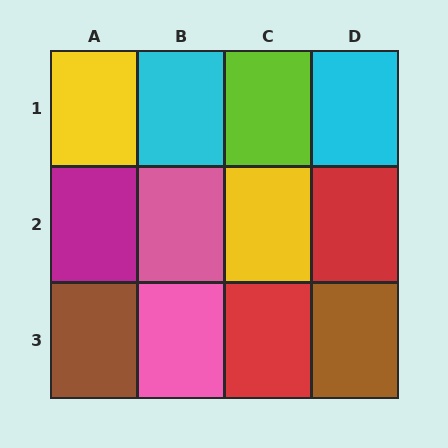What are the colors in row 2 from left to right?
Magenta, pink, yellow, red.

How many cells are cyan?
2 cells are cyan.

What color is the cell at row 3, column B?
Pink.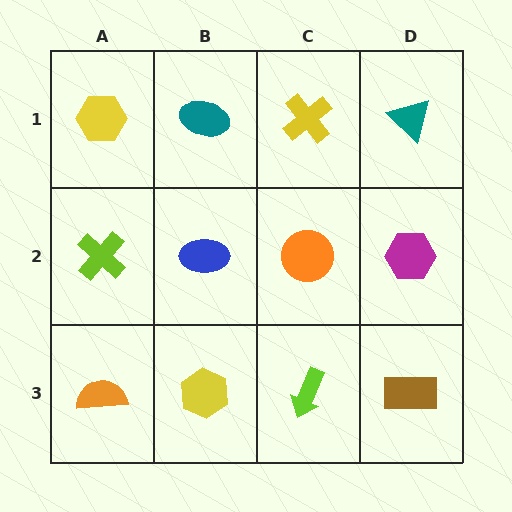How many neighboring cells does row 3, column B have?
3.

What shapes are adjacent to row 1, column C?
An orange circle (row 2, column C), a teal ellipse (row 1, column B), a teal triangle (row 1, column D).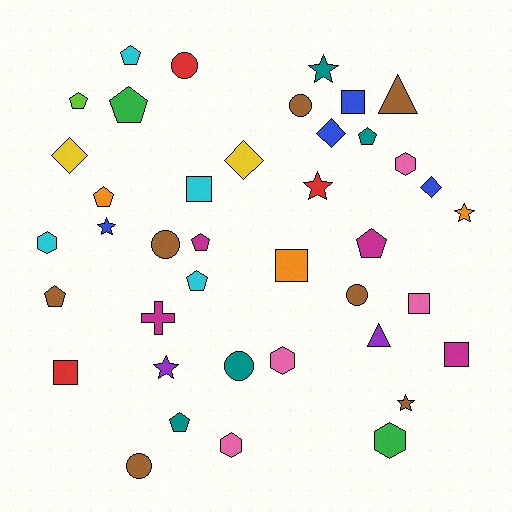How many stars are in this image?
There are 6 stars.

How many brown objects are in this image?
There are 7 brown objects.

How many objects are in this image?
There are 40 objects.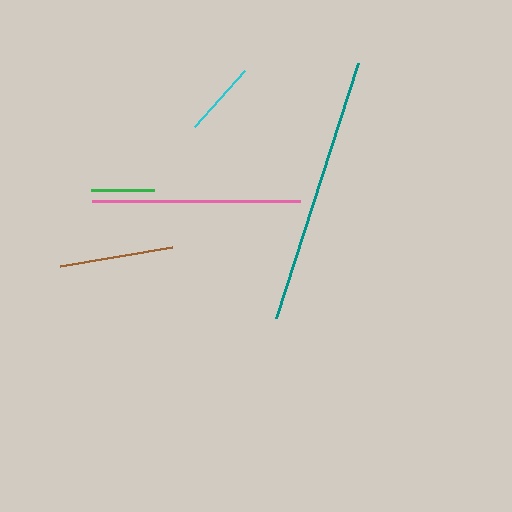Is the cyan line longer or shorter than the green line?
The cyan line is longer than the green line.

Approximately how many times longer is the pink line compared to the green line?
The pink line is approximately 3.3 times the length of the green line.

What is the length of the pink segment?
The pink segment is approximately 208 pixels long.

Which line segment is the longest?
The teal line is the longest at approximately 268 pixels.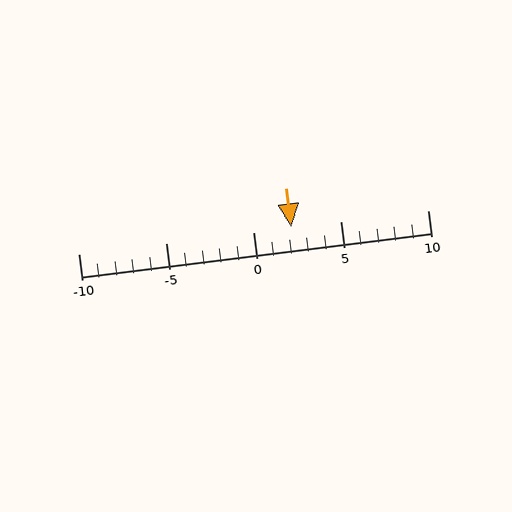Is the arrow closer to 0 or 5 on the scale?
The arrow is closer to 0.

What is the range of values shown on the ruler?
The ruler shows values from -10 to 10.